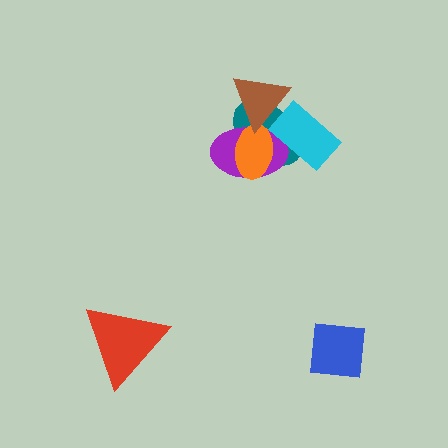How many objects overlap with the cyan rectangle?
4 objects overlap with the cyan rectangle.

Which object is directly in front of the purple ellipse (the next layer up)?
The cyan rectangle is directly in front of the purple ellipse.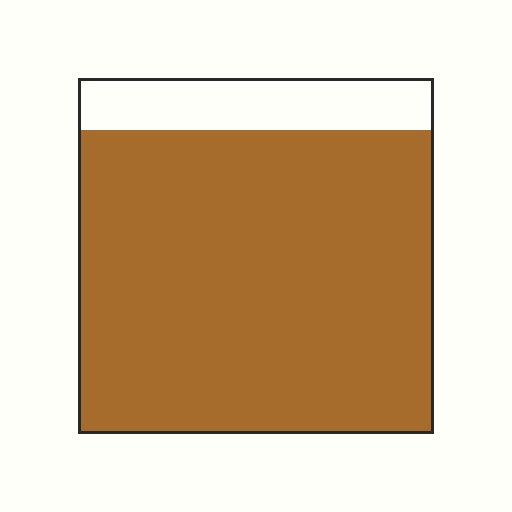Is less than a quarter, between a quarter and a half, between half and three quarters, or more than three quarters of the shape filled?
More than three quarters.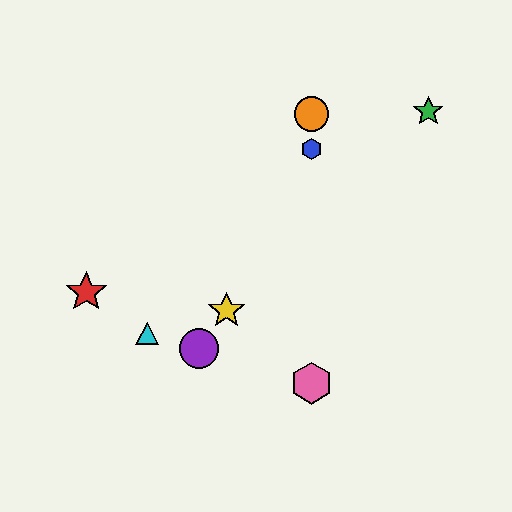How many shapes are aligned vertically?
3 shapes (the blue hexagon, the orange circle, the pink hexagon) are aligned vertically.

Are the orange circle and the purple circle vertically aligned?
No, the orange circle is at x≈312 and the purple circle is at x≈199.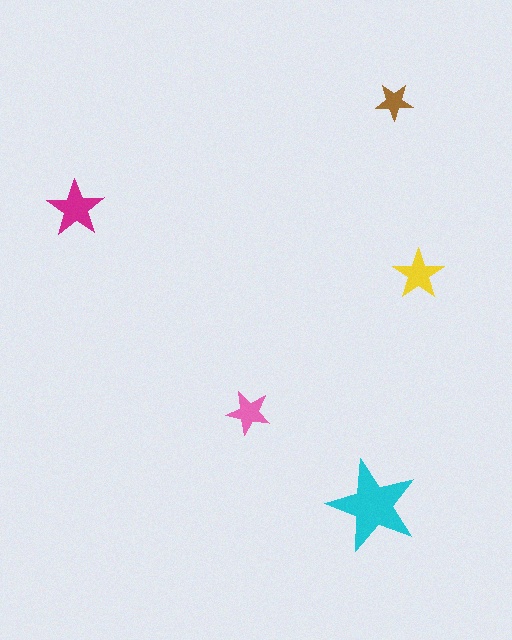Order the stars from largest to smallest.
the cyan one, the magenta one, the yellow one, the pink one, the brown one.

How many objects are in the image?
There are 5 objects in the image.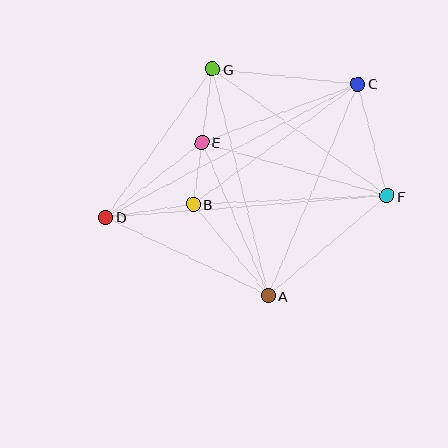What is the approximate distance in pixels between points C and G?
The distance between C and G is approximately 146 pixels.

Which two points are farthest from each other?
Points C and D are farthest from each other.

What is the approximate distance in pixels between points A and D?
The distance between A and D is approximately 181 pixels.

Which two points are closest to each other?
Points B and E are closest to each other.